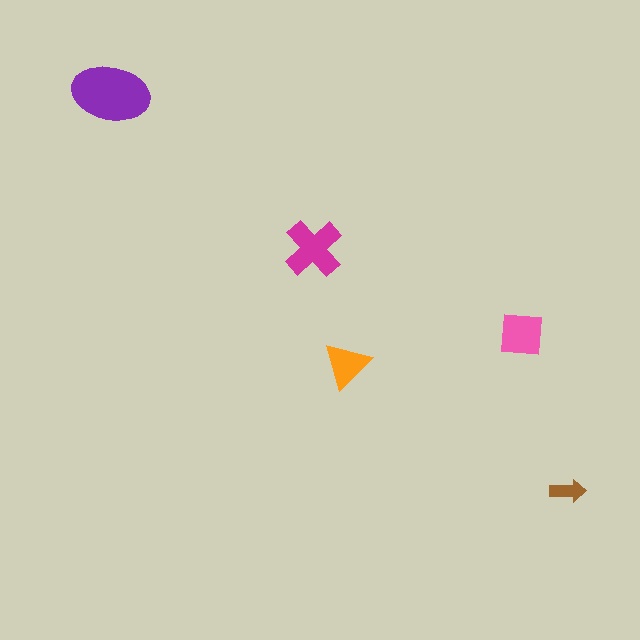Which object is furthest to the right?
The brown arrow is rightmost.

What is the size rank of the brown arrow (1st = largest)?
5th.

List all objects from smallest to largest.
The brown arrow, the orange triangle, the pink square, the magenta cross, the purple ellipse.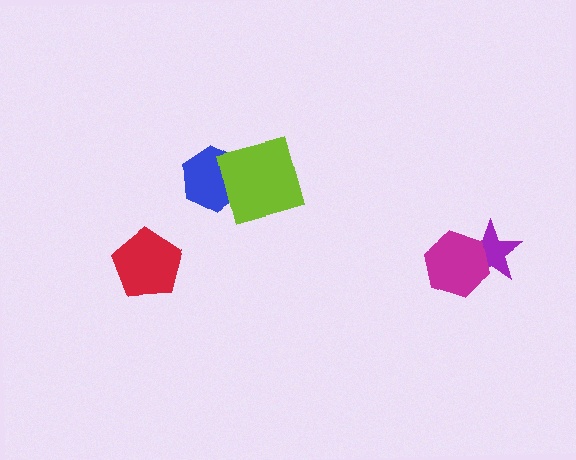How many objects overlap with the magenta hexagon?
1 object overlaps with the magenta hexagon.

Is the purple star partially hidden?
Yes, it is partially covered by another shape.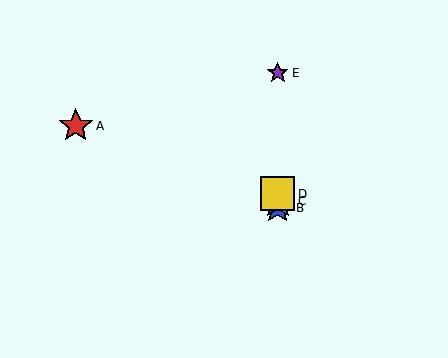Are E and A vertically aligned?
No, E is at x≈278 and A is at x≈76.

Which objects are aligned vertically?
Objects B, C, D, E are aligned vertically.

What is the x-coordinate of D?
Object D is at x≈278.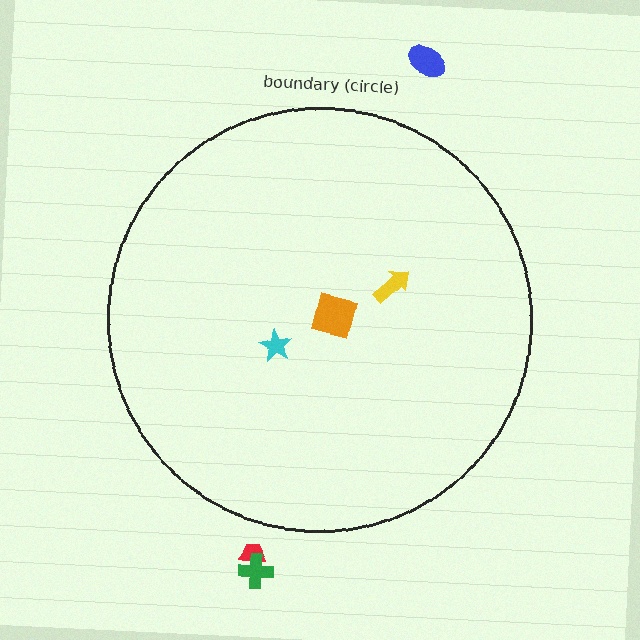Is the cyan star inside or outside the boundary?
Inside.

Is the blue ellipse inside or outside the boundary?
Outside.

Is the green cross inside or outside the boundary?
Outside.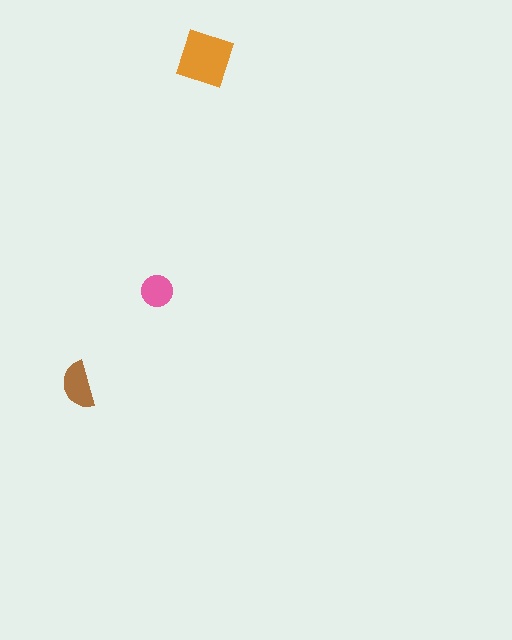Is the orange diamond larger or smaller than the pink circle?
Larger.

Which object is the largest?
The orange diamond.